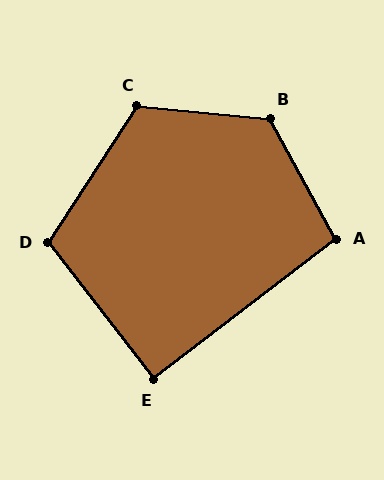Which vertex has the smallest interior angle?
E, at approximately 90 degrees.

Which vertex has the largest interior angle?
B, at approximately 124 degrees.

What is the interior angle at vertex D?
Approximately 109 degrees (obtuse).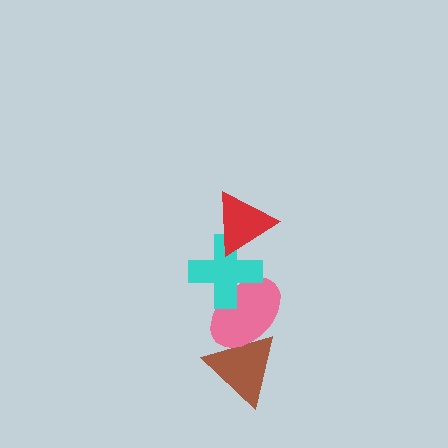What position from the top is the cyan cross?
The cyan cross is 2nd from the top.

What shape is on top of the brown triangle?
The pink ellipse is on top of the brown triangle.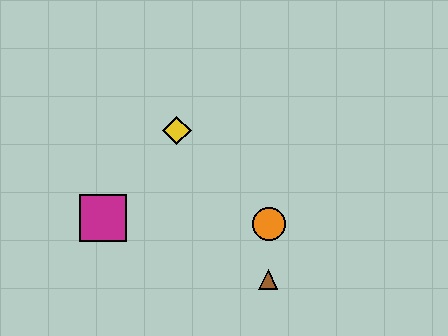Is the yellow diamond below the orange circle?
No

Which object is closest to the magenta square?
The yellow diamond is closest to the magenta square.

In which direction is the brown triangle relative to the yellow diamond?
The brown triangle is below the yellow diamond.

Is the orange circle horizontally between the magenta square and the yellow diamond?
No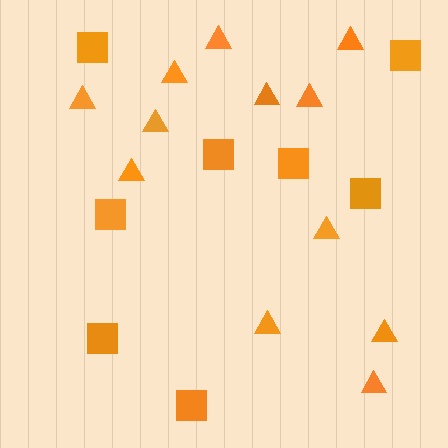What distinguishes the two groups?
There are 2 groups: one group of triangles (12) and one group of squares (8).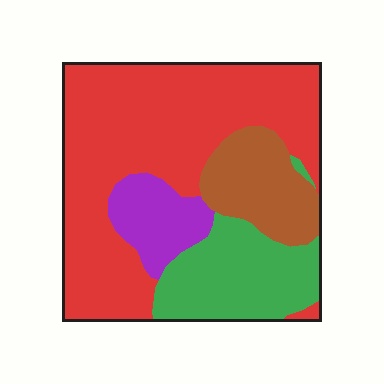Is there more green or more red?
Red.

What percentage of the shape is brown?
Brown covers 14% of the shape.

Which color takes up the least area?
Purple, at roughly 10%.